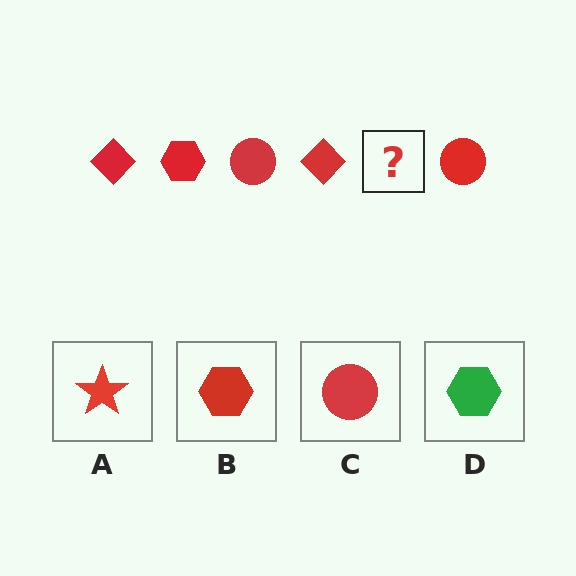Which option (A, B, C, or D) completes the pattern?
B.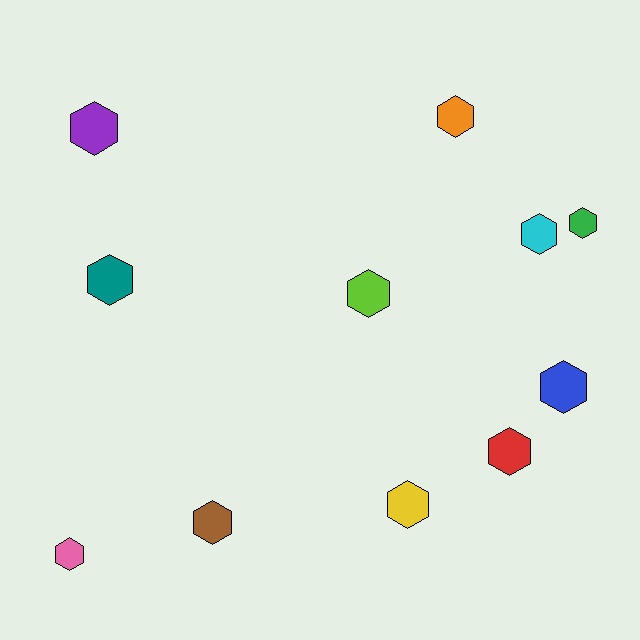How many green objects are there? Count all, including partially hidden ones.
There is 1 green object.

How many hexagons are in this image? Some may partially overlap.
There are 11 hexagons.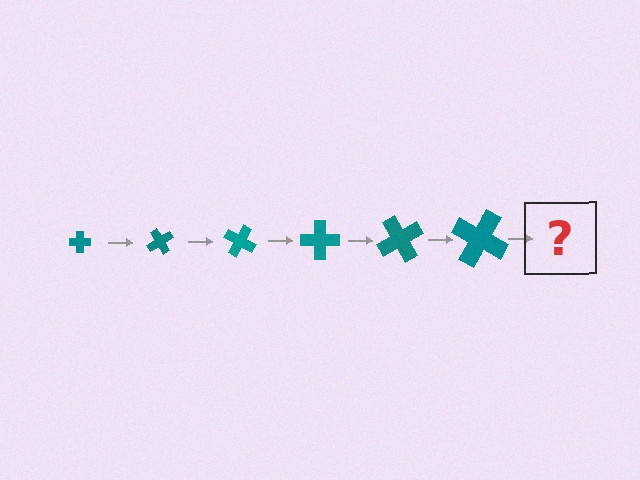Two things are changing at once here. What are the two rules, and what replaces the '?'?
The two rules are that the cross grows larger each step and it rotates 60 degrees each step. The '?' should be a cross, larger than the previous one and rotated 360 degrees from the start.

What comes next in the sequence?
The next element should be a cross, larger than the previous one and rotated 360 degrees from the start.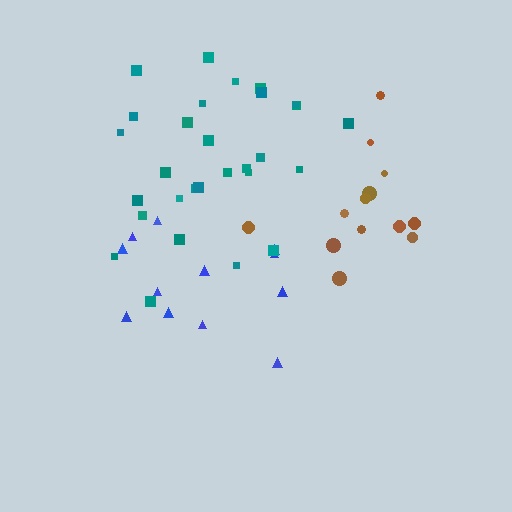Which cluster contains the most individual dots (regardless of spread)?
Teal (29).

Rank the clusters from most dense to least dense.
teal, brown, blue.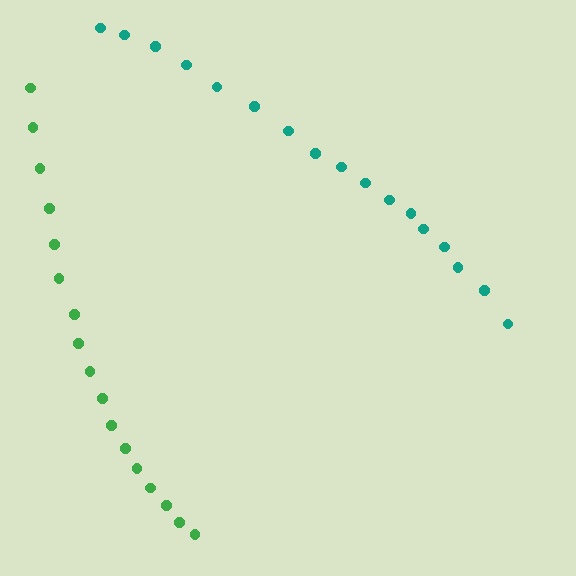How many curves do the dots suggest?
There are 2 distinct paths.